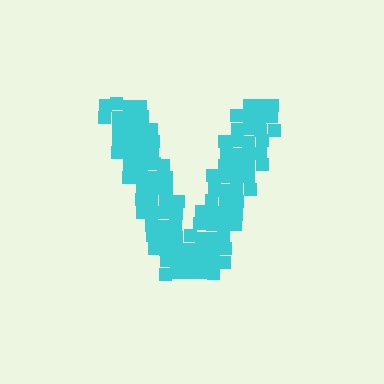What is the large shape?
The large shape is the letter V.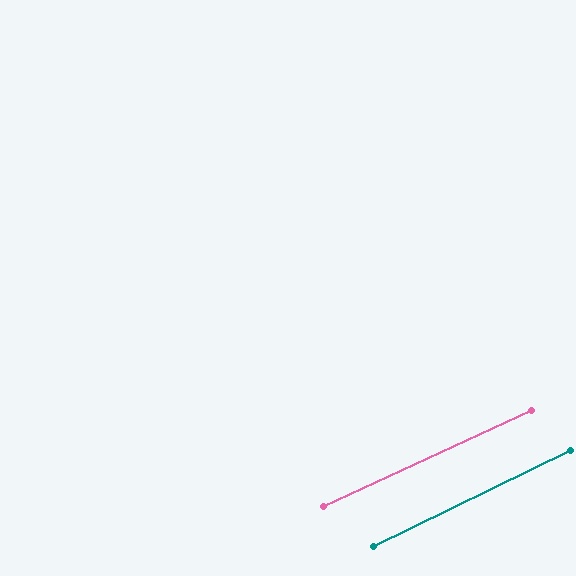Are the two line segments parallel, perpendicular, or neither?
Parallel — their directions differ by only 1.0°.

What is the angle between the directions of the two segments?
Approximately 1 degree.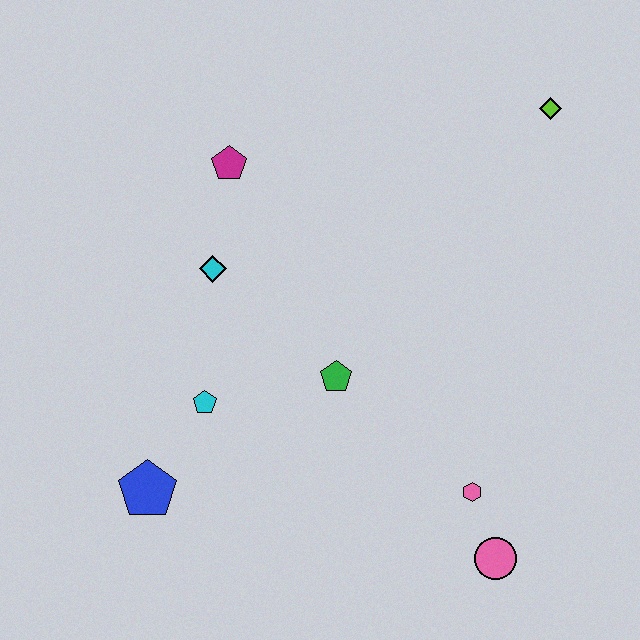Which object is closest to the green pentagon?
The cyan pentagon is closest to the green pentagon.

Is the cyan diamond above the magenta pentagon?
No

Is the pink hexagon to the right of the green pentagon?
Yes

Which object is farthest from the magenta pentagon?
The pink circle is farthest from the magenta pentagon.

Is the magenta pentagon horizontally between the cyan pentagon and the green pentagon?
Yes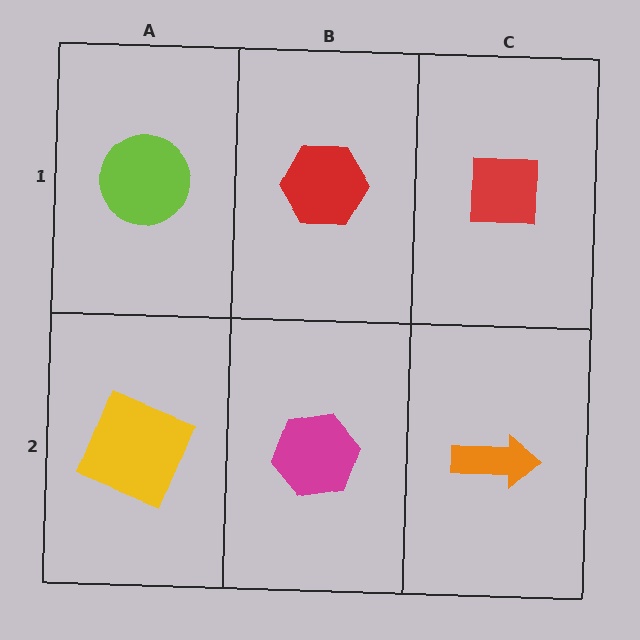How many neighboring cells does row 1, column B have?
3.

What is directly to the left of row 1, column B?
A lime circle.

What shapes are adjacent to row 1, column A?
A yellow square (row 2, column A), a red hexagon (row 1, column B).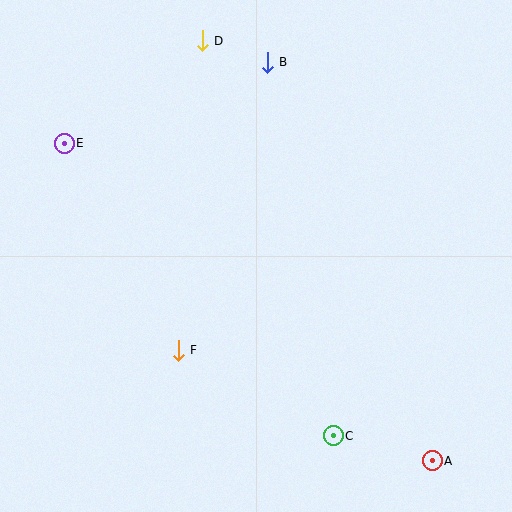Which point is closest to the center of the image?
Point F at (178, 350) is closest to the center.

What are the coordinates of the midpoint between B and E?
The midpoint between B and E is at (166, 103).